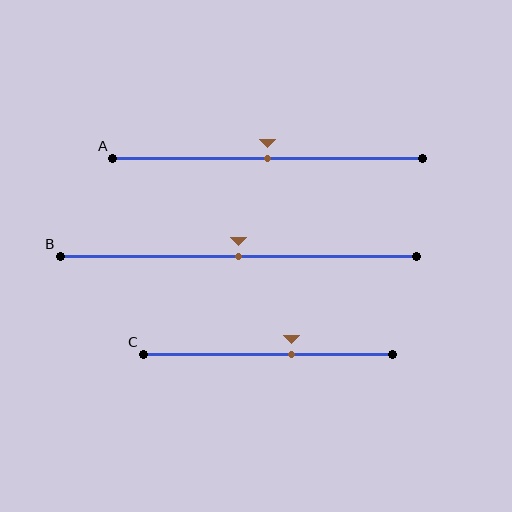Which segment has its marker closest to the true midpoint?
Segment A has its marker closest to the true midpoint.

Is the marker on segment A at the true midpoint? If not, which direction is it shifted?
Yes, the marker on segment A is at the true midpoint.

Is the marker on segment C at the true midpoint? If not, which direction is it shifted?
No, the marker on segment C is shifted to the right by about 10% of the segment length.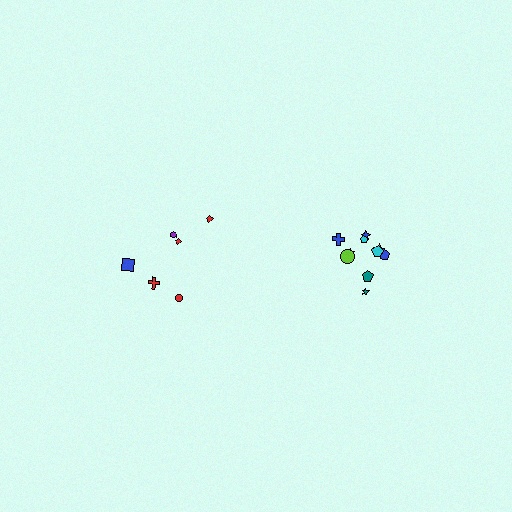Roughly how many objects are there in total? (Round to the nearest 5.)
Roughly 15 objects in total.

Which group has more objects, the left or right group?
The right group.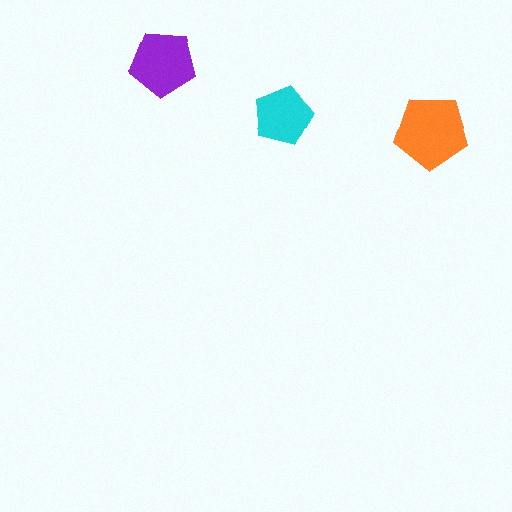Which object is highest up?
The purple pentagon is topmost.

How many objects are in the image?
There are 3 objects in the image.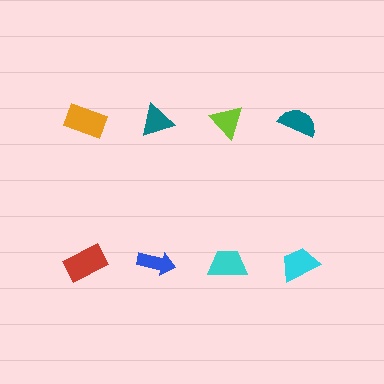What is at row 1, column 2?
A teal triangle.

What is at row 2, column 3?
A cyan trapezoid.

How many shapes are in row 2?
4 shapes.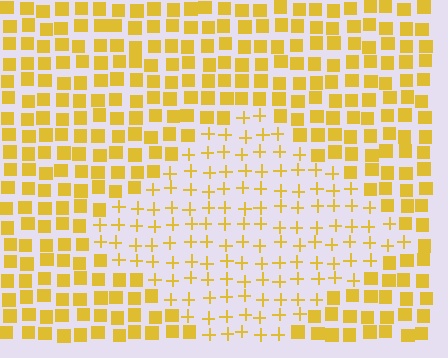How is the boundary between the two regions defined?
The boundary is defined by a change in element shape: plus signs inside vs. squares outside. All elements share the same color and spacing.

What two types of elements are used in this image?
The image uses plus signs inside the diamond region and squares outside it.